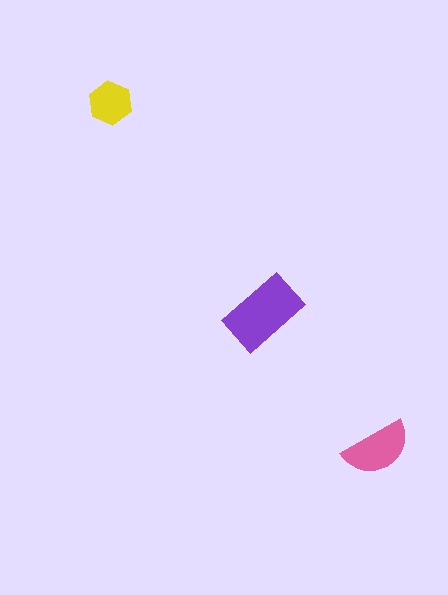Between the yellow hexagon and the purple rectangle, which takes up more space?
The purple rectangle.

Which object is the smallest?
The yellow hexagon.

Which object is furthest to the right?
The pink semicircle is rightmost.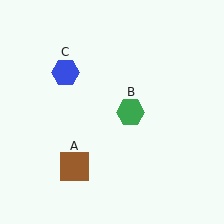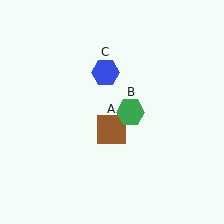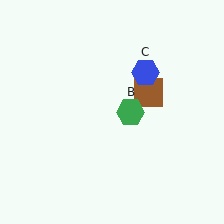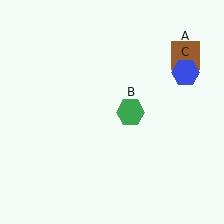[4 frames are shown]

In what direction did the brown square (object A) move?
The brown square (object A) moved up and to the right.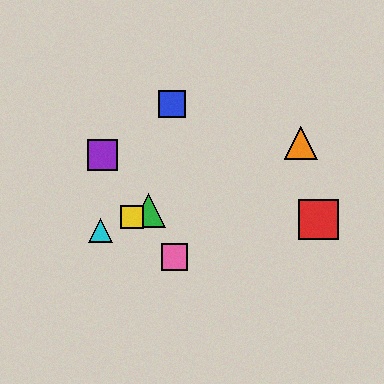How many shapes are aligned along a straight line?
4 shapes (the green triangle, the yellow square, the orange triangle, the cyan triangle) are aligned along a straight line.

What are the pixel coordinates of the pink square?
The pink square is at (175, 257).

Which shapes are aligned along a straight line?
The green triangle, the yellow square, the orange triangle, the cyan triangle are aligned along a straight line.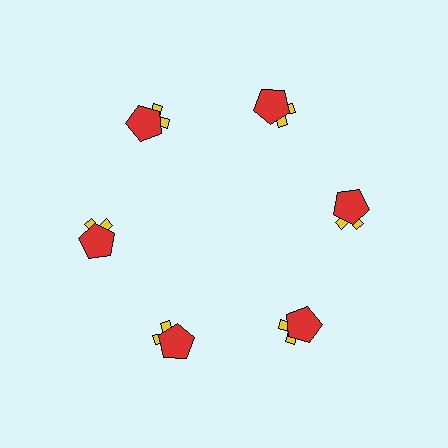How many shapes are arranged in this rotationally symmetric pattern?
There are 12 shapes, arranged in 6 groups of 2.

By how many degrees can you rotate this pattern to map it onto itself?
The pattern maps onto itself every 60 degrees of rotation.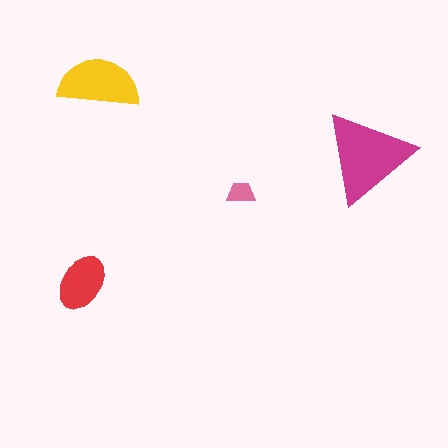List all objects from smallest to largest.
The pink trapezoid, the red ellipse, the yellow semicircle, the magenta triangle.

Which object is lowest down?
The red ellipse is bottommost.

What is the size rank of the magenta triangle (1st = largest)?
1st.